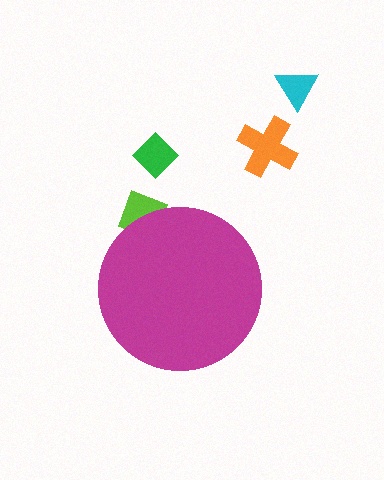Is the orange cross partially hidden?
No, the orange cross is fully visible.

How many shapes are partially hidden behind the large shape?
1 shape is partially hidden.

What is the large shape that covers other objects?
A magenta circle.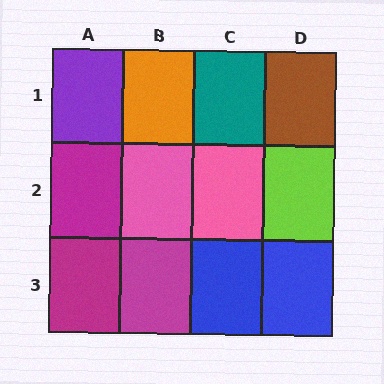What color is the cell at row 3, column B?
Magenta.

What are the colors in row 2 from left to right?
Magenta, pink, pink, lime.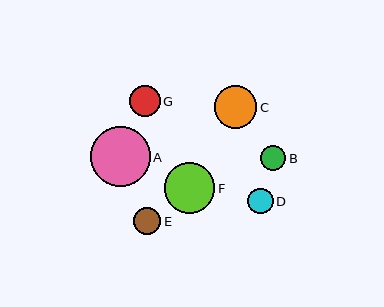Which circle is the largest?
Circle A is the largest with a size of approximately 60 pixels.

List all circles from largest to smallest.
From largest to smallest: A, F, C, G, E, B, D.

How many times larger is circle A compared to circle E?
Circle A is approximately 2.2 times the size of circle E.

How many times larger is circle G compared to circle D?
Circle G is approximately 1.2 times the size of circle D.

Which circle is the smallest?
Circle D is the smallest with a size of approximately 25 pixels.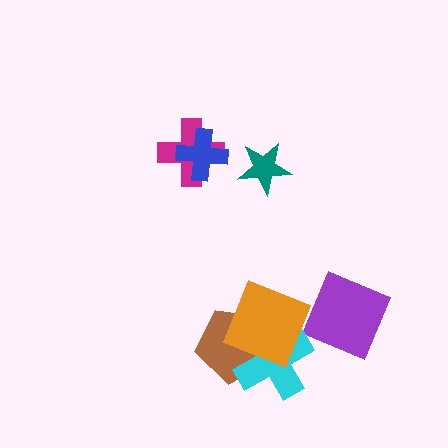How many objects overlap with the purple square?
0 objects overlap with the purple square.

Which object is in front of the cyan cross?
The orange square is in front of the cyan cross.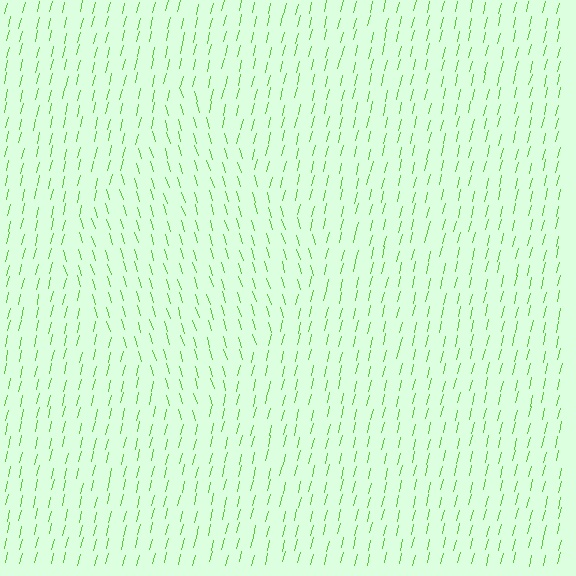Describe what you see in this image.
The image is filled with small lime line segments. A diamond region in the image has lines oriented differently from the surrounding lines, creating a visible texture boundary.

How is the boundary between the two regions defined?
The boundary is defined purely by a change in line orientation (approximately 31 degrees difference). All lines are the same color and thickness.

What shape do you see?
I see a diamond.